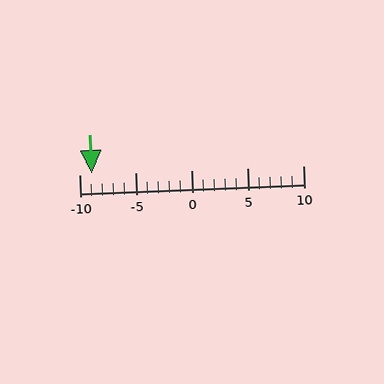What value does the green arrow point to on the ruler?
The green arrow points to approximately -9.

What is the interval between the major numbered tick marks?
The major tick marks are spaced 5 units apart.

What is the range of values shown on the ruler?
The ruler shows values from -10 to 10.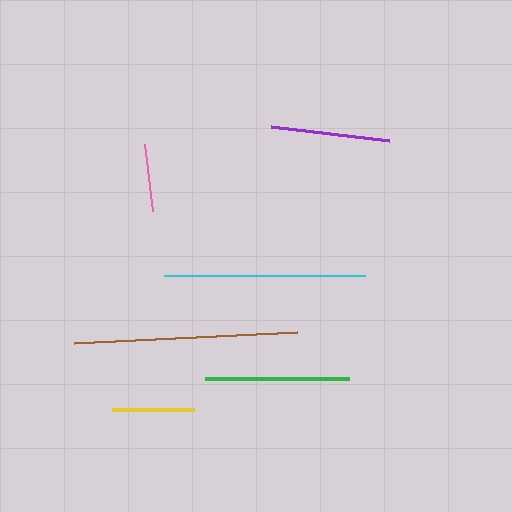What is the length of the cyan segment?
The cyan segment is approximately 201 pixels long.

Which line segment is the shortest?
The pink line is the shortest at approximately 67 pixels.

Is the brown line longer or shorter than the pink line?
The brown line is longer than the pink line.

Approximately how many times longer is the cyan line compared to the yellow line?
The cyan line is approximately 2.4 times the length of the yellow line.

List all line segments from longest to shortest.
From longest to shortest: brown, cyan, green, purple, yellow, pink.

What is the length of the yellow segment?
The yellow segment is approximately 82 pixels long.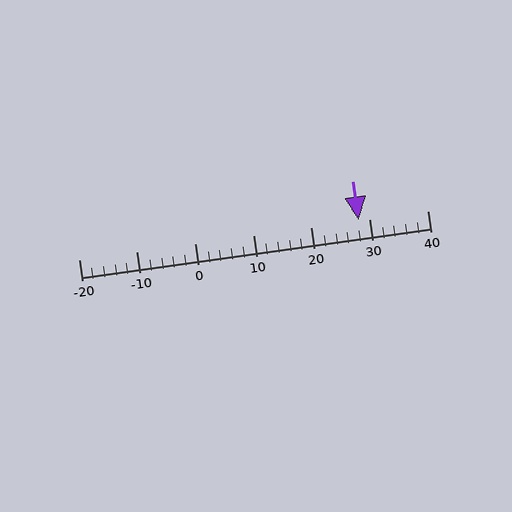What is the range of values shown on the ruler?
The ruler shows values from -20 to 40.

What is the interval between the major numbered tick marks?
The major tick marks are spaced 10 units apart.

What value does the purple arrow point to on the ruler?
The purple arrow points to approximately 28.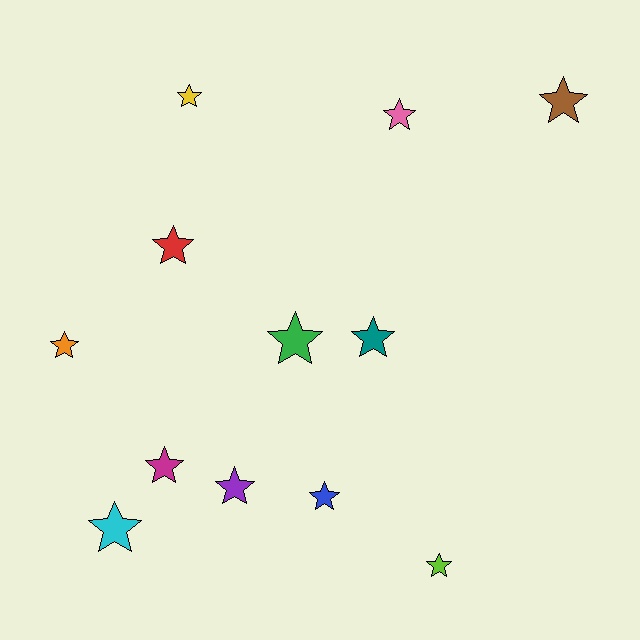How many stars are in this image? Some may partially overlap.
There are 12 stars.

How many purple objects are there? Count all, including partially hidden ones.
There is 1 purple object.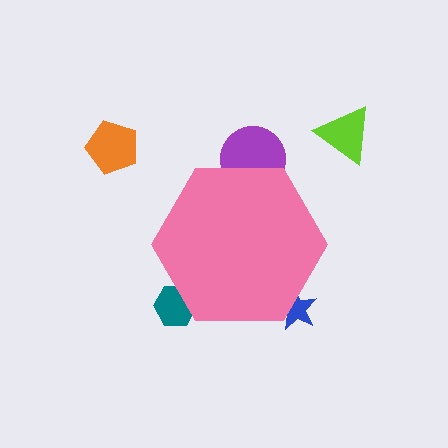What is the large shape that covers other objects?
A pink hexagon.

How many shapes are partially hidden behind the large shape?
3 shapes are partially hidden.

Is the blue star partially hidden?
Yes, the blue star is partially hidden behind the pink hexagon.